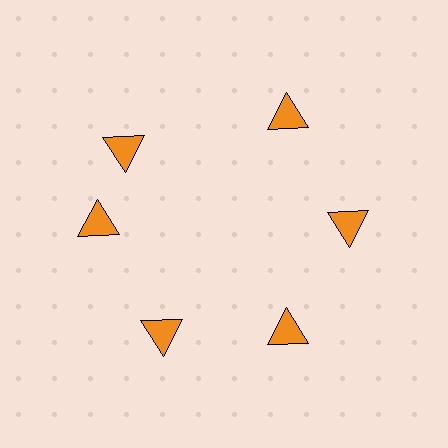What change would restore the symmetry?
The symmetry would be restored by rotating it back into even spacing with its neighbors so that all 6 triangles sit at equal angles and equal distance from the center.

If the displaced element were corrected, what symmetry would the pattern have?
It would have 6-fold rotational symmetry — the pattern would map onto itself every 60 degrees.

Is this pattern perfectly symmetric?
No. The 6 orange triangles are arranged in a ring, but one element near the 11 o'clock position is rotated out of alignment along the ring, breaking the 6-fold rotational symmetry.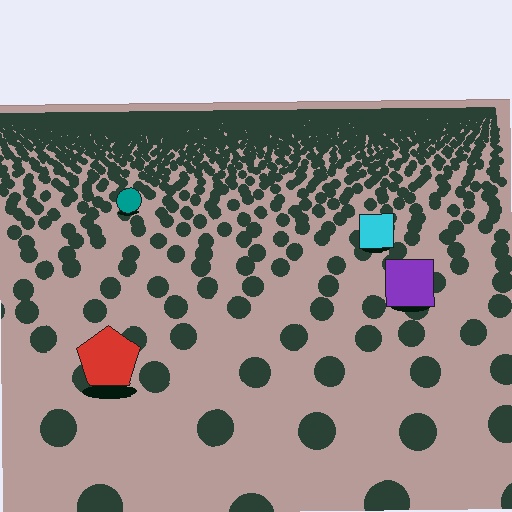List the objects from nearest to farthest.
From nearest to farthest: the red pentagon, the purple square, the cyan square, the teal circle.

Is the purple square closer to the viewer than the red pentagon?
No. The red pentagon is closer — you can tell from the texture gradient: the ground texture is coarser near it.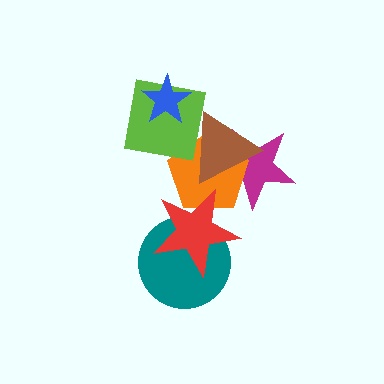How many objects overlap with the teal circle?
1 object overlaps with the teal circle.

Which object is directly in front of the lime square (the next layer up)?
The brown triangle is directly in front of the lime square.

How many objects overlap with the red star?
2 objects overlap with the red star.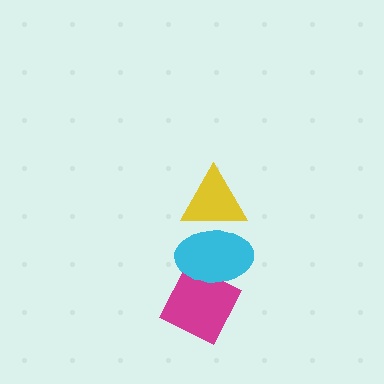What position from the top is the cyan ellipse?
The cyan ellipse is 2nd from the top.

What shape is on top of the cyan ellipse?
The yellow triangle is on top of the cyan ellipse.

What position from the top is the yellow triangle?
The yellow triangle is 1st from the top.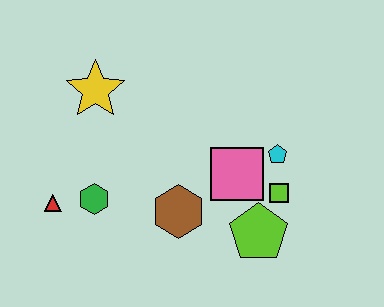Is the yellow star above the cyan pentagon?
Yes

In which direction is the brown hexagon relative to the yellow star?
The brown hexagon is below the yellow star.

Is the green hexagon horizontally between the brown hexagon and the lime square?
No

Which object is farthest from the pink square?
The red triangle is farthest from the pink square.